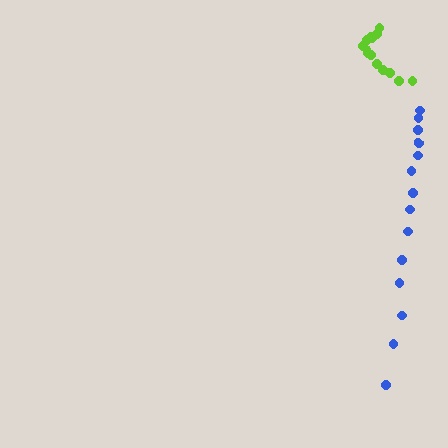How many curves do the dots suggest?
There are 2 distinct paths.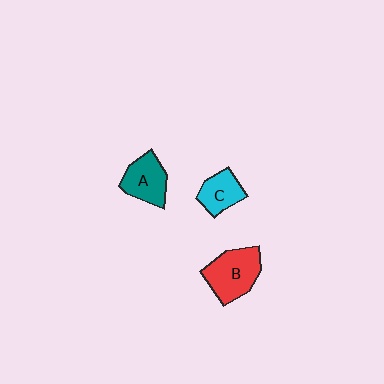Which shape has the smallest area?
Shape C (cyan).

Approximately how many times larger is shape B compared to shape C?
Approximately 1.6 times.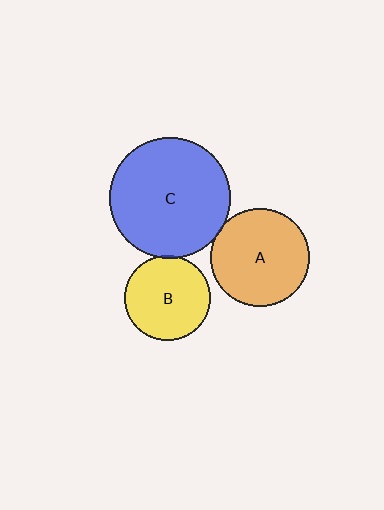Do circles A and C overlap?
Yes.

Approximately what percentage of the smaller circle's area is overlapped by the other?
Approximately 5%.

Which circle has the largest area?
Circle C (blue).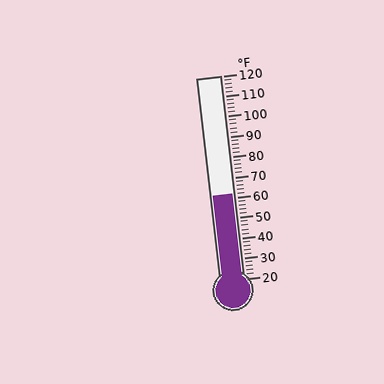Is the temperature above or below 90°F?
The temperature is below 90°F.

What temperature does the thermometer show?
The thermometer shows approximately 62°F.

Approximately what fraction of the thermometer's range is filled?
The thermometer is filled to approximately 40% of its range.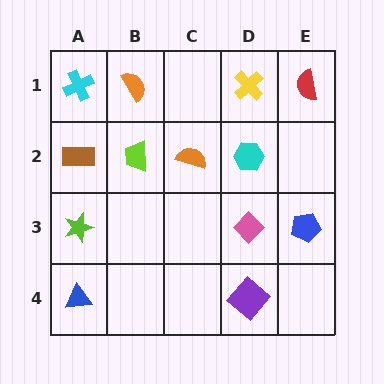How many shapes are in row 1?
4 shapes.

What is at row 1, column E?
A red semicircle.